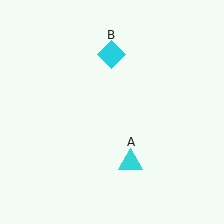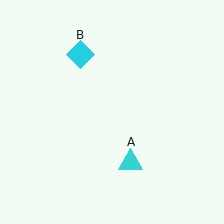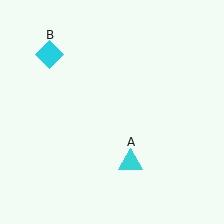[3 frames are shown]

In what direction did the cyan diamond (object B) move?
The cyan diamond (object B) moved left.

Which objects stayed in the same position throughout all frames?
Cyan triangle (object A) remained stationary.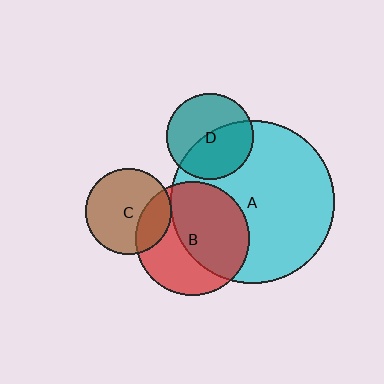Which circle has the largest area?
Circle A (cyan).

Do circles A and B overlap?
Yes.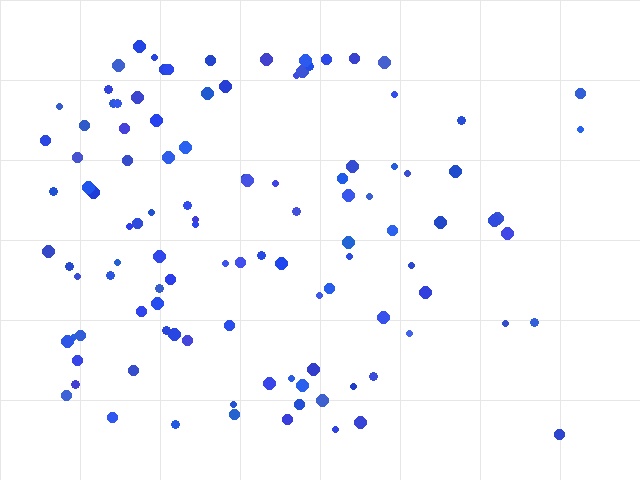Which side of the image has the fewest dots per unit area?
The right.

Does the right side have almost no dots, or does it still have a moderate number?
Still a moderate number, just noticeably fewer than the left.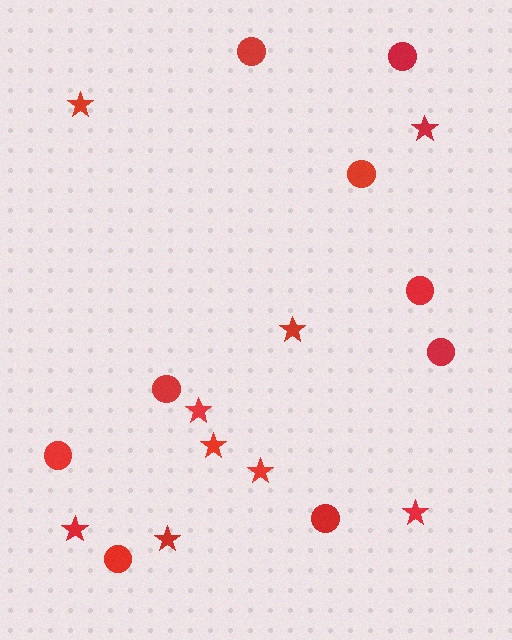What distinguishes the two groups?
There are 2 groups: one group of circles (9) and one group of stars (9).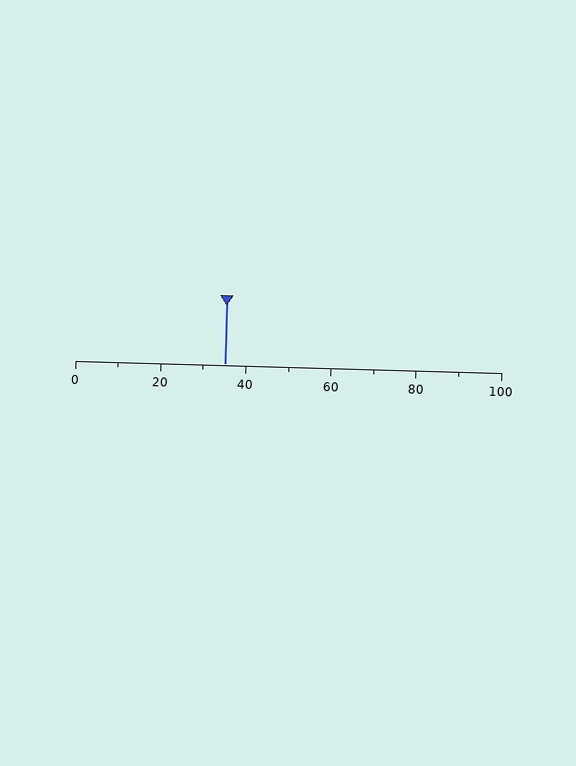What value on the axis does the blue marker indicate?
The marker indicates approximately 35.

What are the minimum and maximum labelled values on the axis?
The axis runs from 0 to 100.